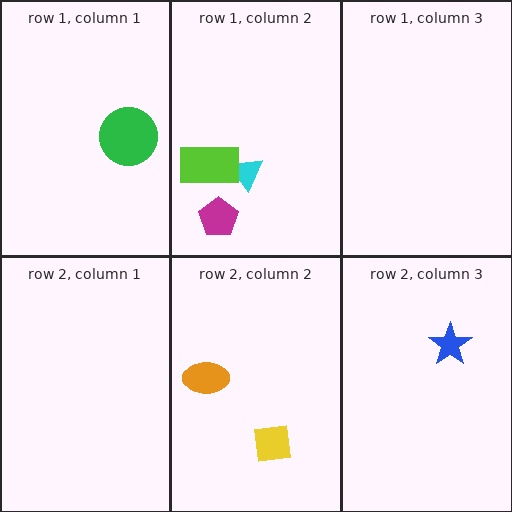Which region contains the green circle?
The row 1, column 1 region.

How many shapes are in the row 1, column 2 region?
3.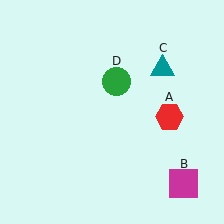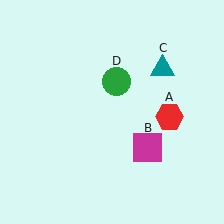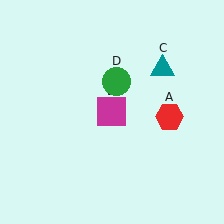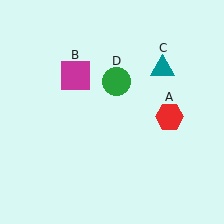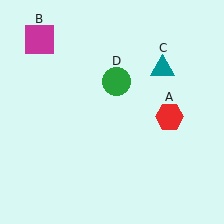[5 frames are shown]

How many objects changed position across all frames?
1 object changed position: magenta square (object B).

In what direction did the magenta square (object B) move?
The magenta square (object B) moved up and to the left.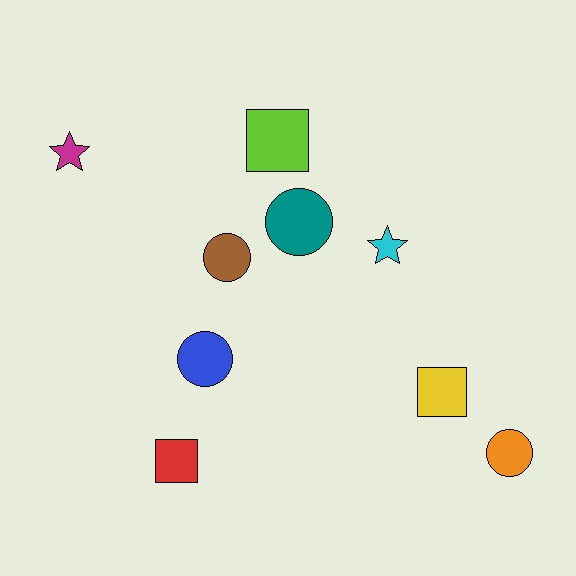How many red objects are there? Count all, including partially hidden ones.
There is 1 red object.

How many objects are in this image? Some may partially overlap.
There are 9 objects.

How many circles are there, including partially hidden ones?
There are 4 circles.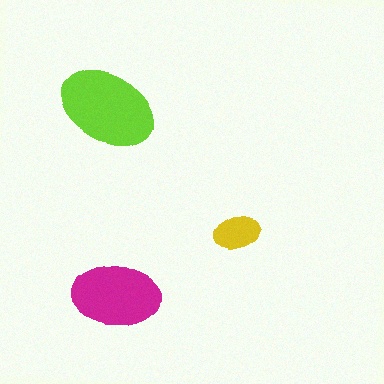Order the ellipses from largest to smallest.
the lime one, the magenta one, the yellow one.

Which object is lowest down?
The magenta ellipse is bottommost.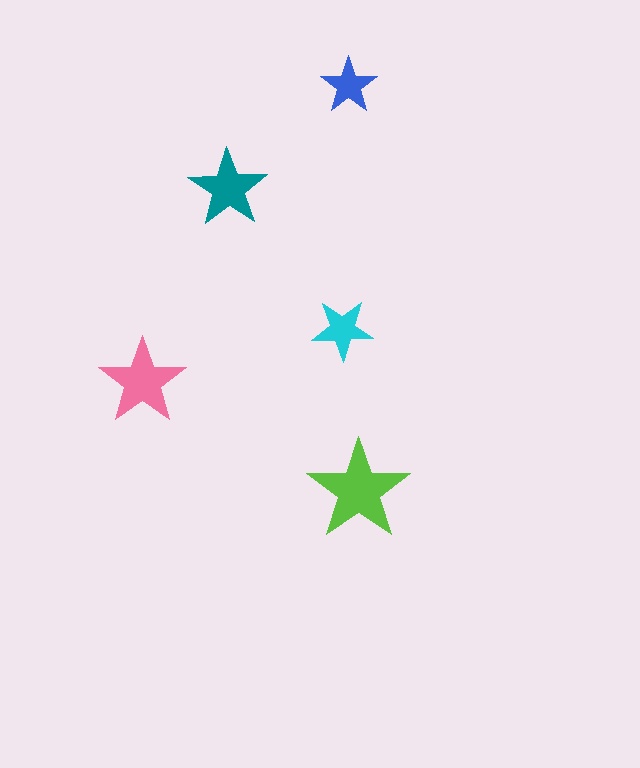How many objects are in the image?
There are 5 objects in the image.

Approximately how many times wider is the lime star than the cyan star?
About 1.5 times wider.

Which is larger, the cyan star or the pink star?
The pink one.